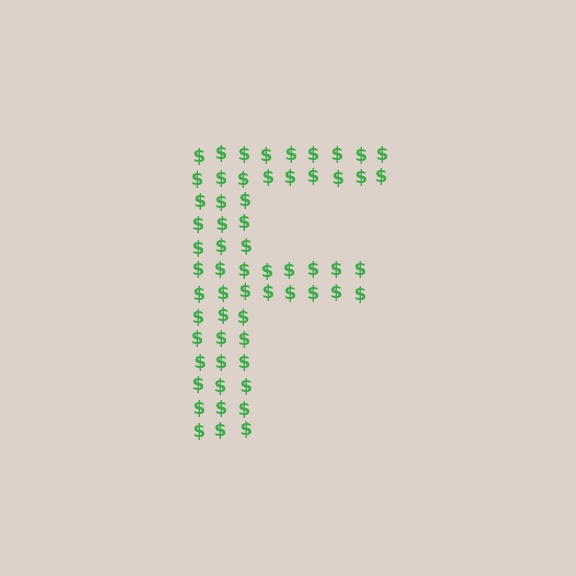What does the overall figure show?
The overall figure shows the letter F.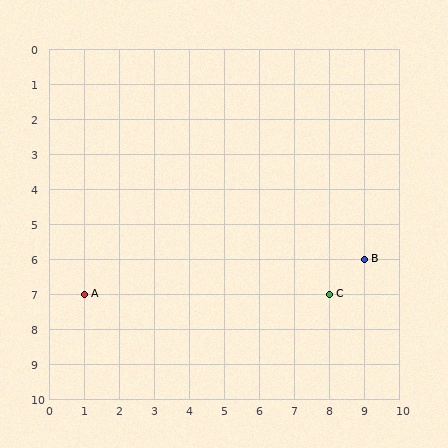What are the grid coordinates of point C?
Point C is at grid coordinates (8, 7).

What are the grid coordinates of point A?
Point A is at grid coordinates (1, 7).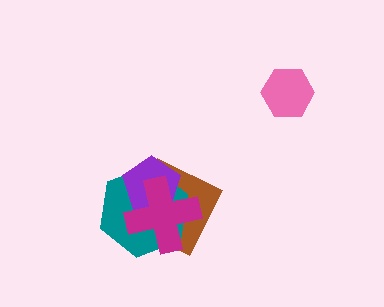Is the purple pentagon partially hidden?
Yes, it is partially covered by another shape.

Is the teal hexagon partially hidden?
Yes, it is partially covered by another shape.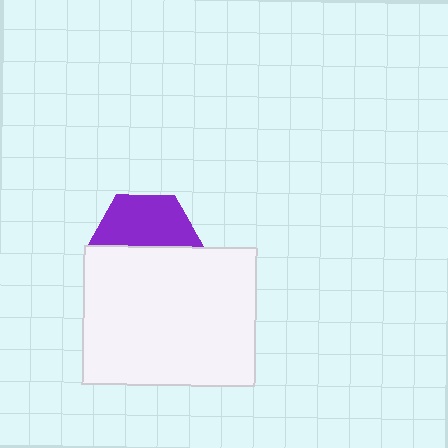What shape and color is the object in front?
The object in front is a white rectangle.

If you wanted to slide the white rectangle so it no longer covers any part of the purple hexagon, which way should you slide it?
Slide it down — that is the most direct way to separate the two shapes.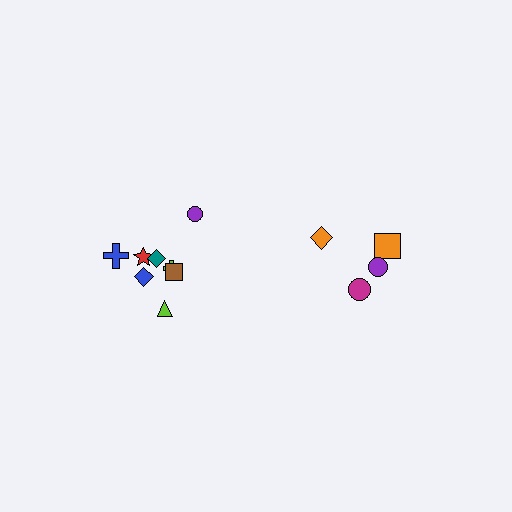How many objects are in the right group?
There are 4 objects.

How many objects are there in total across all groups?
There are 12 objects.